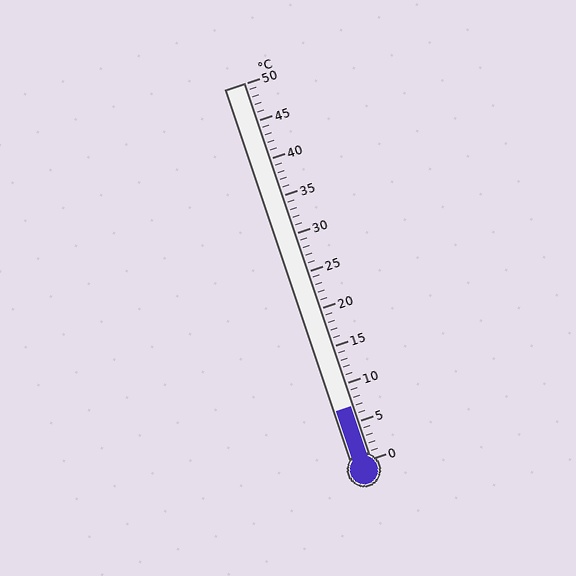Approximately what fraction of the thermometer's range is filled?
The thermometer is filled to approximately 15% of its range.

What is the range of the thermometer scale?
The thermometer scale ranges from 0°C to 50°C.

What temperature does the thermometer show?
The thermometer shows approximately 7°C.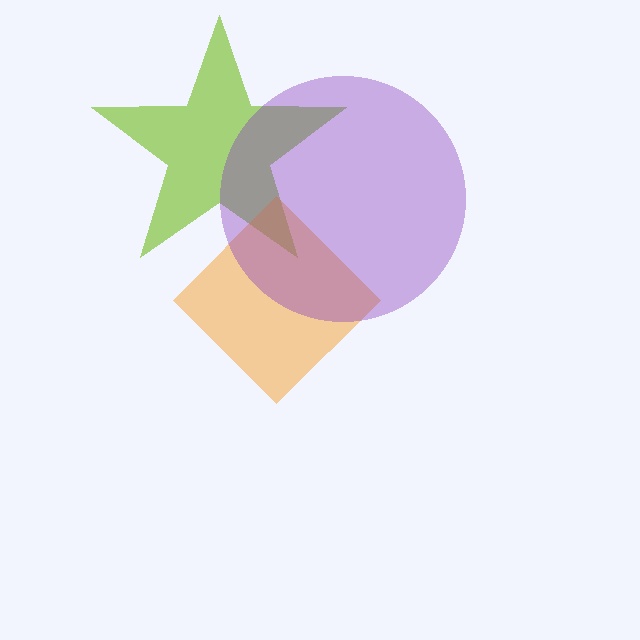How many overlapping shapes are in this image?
There are 3 overlapping shapes in the image.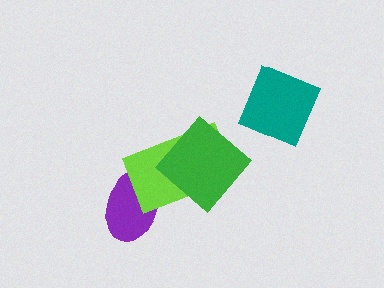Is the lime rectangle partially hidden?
Yes, it is partially covered by another shape.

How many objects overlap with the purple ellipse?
1 object overlaps with the purple ellipse.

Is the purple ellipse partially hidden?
Yes, it is partially covered by another shape.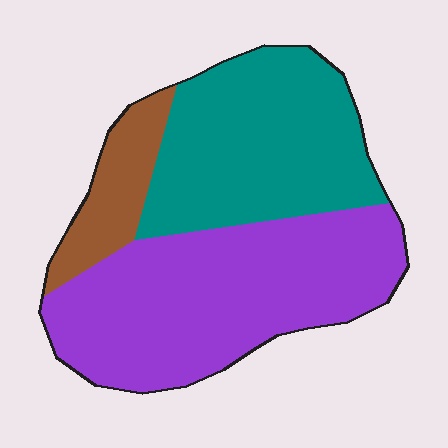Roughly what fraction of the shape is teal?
Teal takes up about three eighths (3/8) of the shape.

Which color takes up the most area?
Purple, at roughly 50%.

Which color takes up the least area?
Brown, at roughly 10%.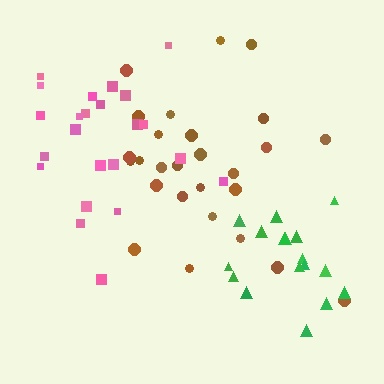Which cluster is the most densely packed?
Green.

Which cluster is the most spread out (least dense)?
Pink.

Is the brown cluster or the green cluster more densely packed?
Green.